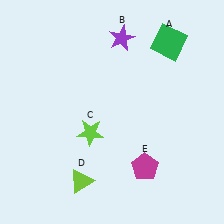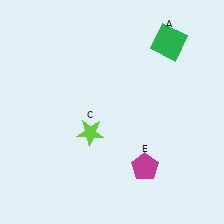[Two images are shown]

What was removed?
The purple star (B), the lime triangle (D) were removed in Image 2.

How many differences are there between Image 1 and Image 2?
There are 2 differences between the two images.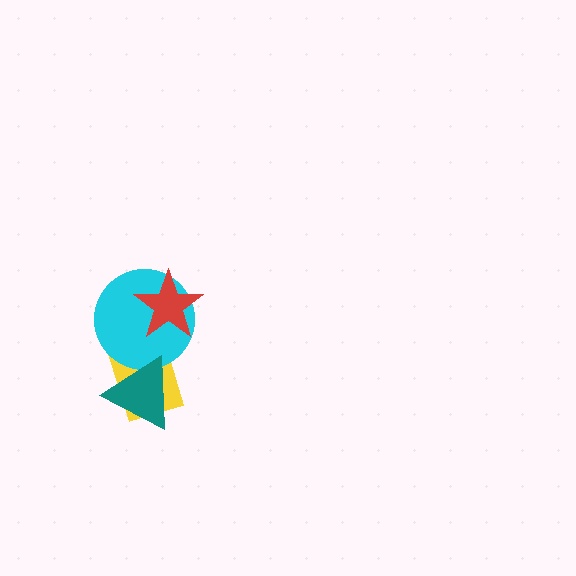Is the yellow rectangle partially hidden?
Yes, it is partially covered by another shape.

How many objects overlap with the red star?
2 objects overlap with the red star.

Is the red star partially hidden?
No, no other shape covers it.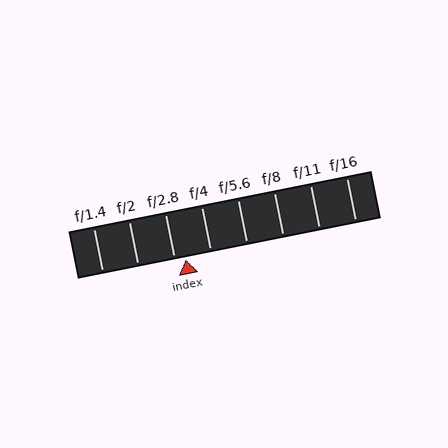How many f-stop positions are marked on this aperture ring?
There are 8 f-stop positions marked.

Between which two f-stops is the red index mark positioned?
The index mark is between f/2.8 and f/4.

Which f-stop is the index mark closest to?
The index mark is closest to f/2.8.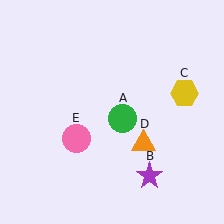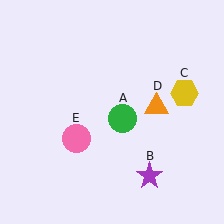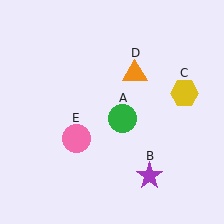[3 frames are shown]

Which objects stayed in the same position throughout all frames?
Green circle (object A) and purple star (object B) and yellow hexagon (object C) and pink circle (object E) remained stationary.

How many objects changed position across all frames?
1 object changed position: orange triangle (object D).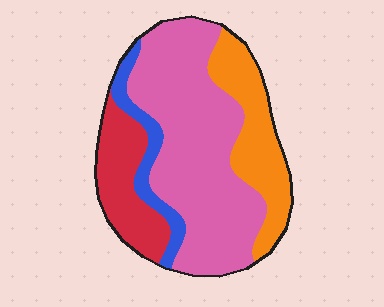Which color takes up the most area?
Pink, at roughly 55%.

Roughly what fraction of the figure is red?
Red takes up about one sixth (1/6) of the figure.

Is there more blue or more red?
Red.